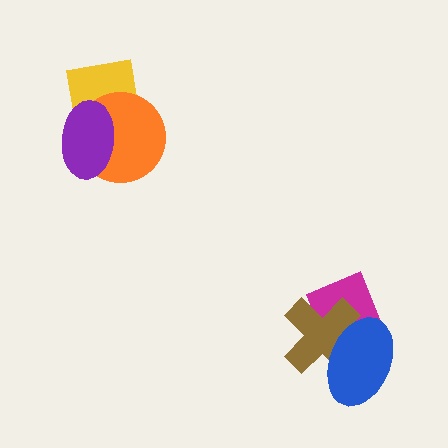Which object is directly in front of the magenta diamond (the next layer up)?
The brown cross is directly in front of the magenta diamond.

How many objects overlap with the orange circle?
2 objects overlap with the orange circle.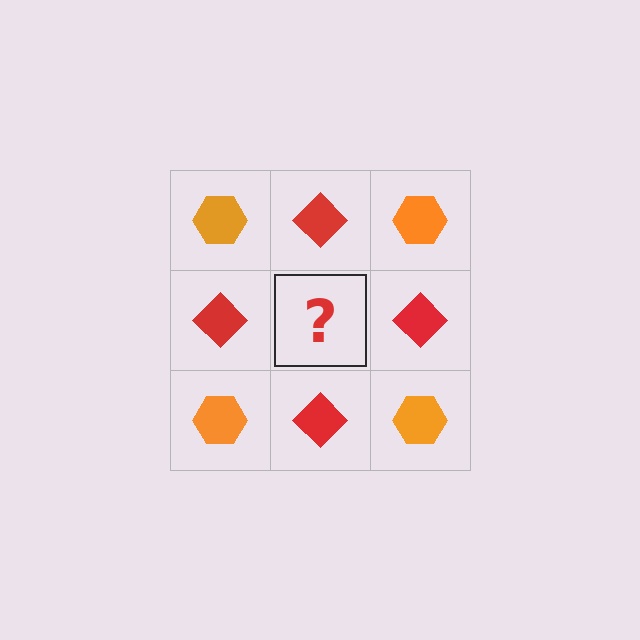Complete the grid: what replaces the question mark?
The question mark should be replaced with an orange hexagon.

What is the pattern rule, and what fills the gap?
The rule is that it alternates orange hexagon and red diamond in a checkerboard pattern. The gap should be filled with an orange hexagon.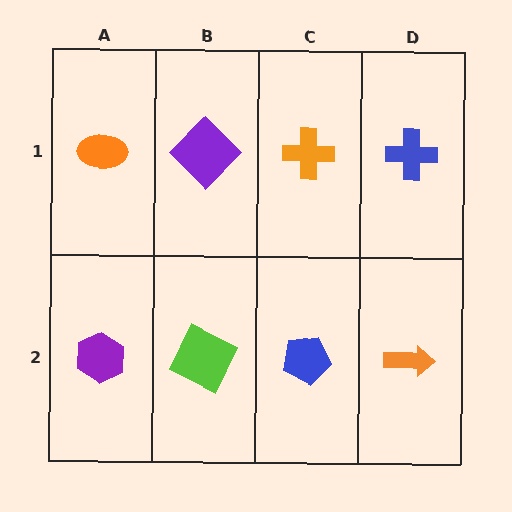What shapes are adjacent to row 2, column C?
An orange cross (row 1, column C), a lime square (row 2, column B), an orange arrow (row 2, column D).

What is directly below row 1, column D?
An orange arrow.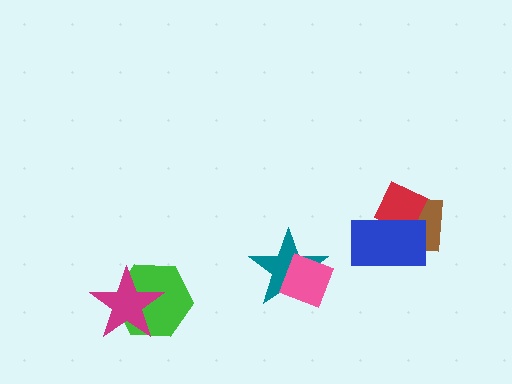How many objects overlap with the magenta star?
1 object overlaps with the magenta star.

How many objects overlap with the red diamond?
2 objects overlap with the red diamond.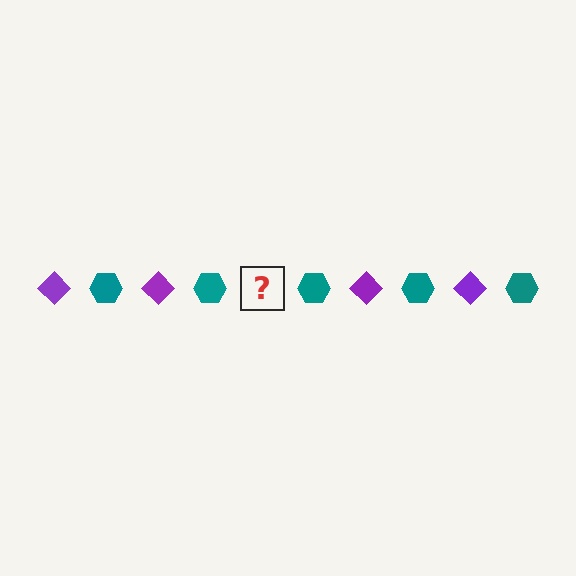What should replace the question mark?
The question mark should be replaced with a purple diamond.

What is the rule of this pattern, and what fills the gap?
The rule is that the pattern alternates between purple diamond and teal hexagon. The gap should be filled with a purple diamond.